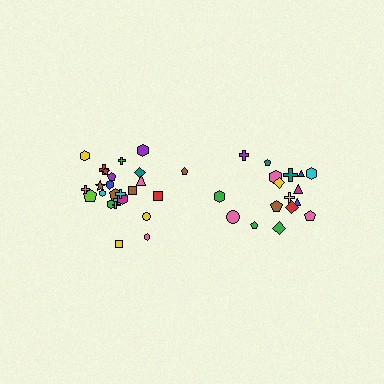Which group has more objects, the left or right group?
The left group.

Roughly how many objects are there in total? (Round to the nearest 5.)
Roughly 45 objects in total.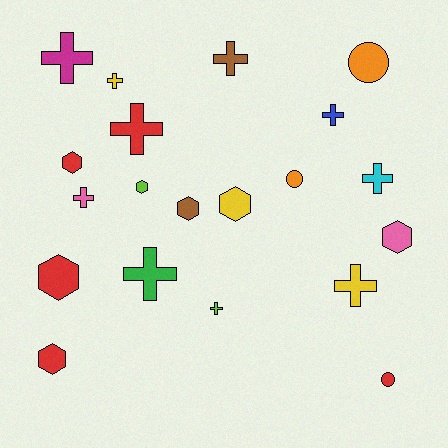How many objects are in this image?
There are 20 objects.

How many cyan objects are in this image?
There is 1 cyan object.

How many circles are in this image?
There are 3 circles.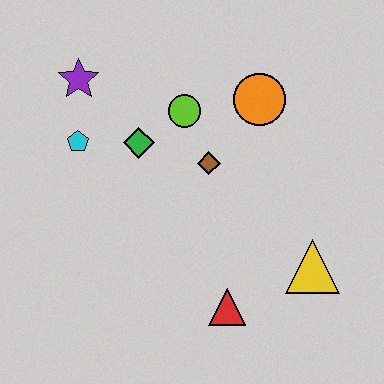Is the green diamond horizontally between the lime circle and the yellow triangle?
No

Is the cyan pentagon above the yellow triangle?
Yes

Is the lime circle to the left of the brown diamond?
Yes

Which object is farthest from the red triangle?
The purple star is farthest from the red triangle.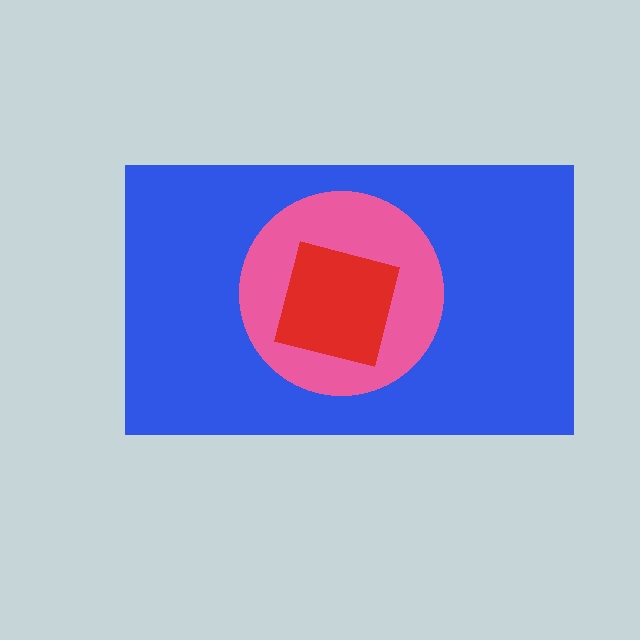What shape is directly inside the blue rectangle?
The pink circle.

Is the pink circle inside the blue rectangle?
Yes.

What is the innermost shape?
The red square.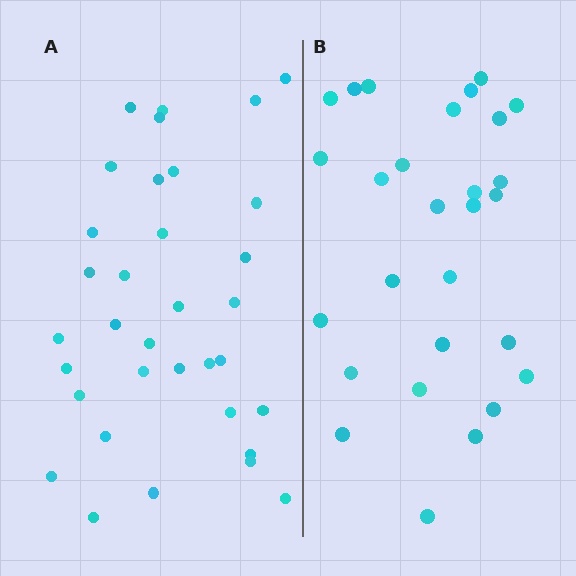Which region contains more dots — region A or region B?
Region A (the left region) has more dots.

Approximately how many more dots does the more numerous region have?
Region A has about 6 more dots than region B.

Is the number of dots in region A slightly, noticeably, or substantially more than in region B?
Region A has only slightly more — the two regions are fairly close. The ratio is roughly 1.2 to 1.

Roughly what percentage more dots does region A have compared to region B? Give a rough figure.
About 20% more.